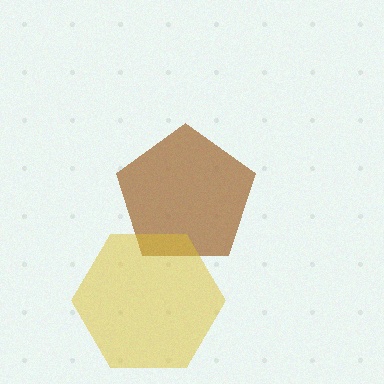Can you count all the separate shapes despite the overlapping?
Yes, there are 2 separate shapes.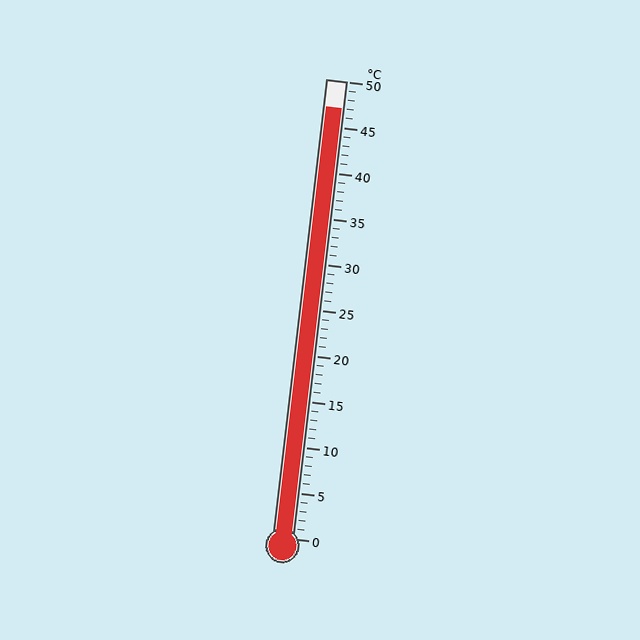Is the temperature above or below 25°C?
The temperature is above 25°C.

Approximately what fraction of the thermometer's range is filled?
The thermometer is filled to approximately 95% of its range.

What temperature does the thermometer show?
The thermometer shows approximately 47°C.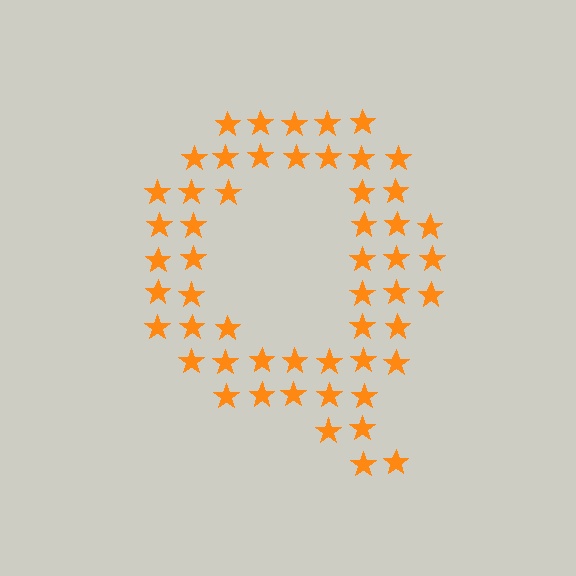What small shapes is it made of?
It is made of small stars.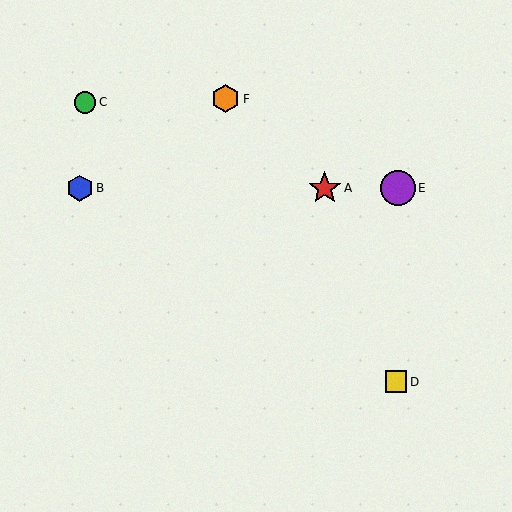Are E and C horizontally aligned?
No, E is at y≈188 and C is at y≈102.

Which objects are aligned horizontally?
Objects A, B, E are aligned horizontally.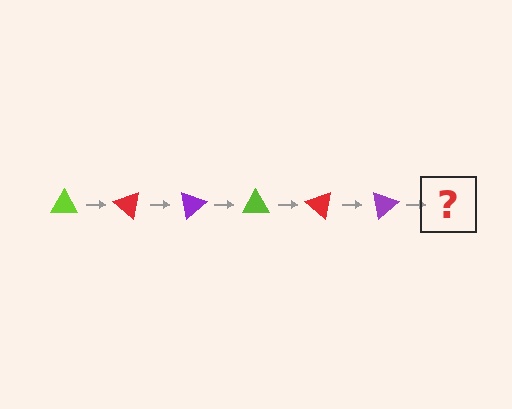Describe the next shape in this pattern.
It should be a lime triangle, rotated 240 degrees from the start.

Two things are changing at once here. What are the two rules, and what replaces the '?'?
The two rules are that it rotates 40 degrees each step and the color cycles through lime, red, and purple. The '?' should be a lime triangle, rotated 240 degrees from the start.